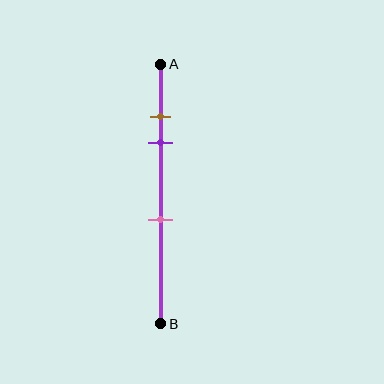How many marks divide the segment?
There are 3 marks dividing the segment.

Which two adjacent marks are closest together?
The brown and purple marks are the closest adjacent pair.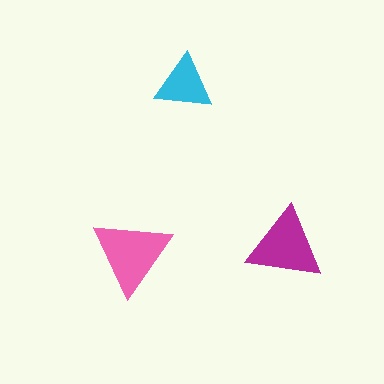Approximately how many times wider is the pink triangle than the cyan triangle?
About 1.5 times wider.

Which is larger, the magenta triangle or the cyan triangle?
The magenta one.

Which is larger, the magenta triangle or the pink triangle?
The pink one.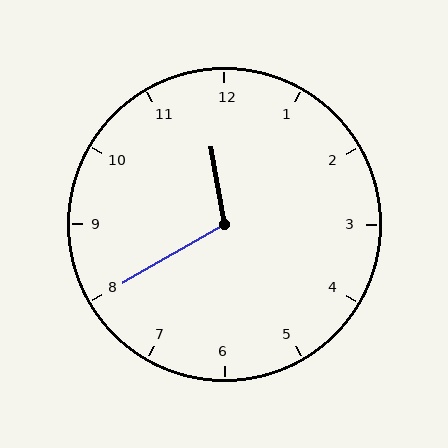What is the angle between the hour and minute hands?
Approximately 110 degrees.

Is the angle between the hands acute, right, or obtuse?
It is obtuse.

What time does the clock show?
11:40.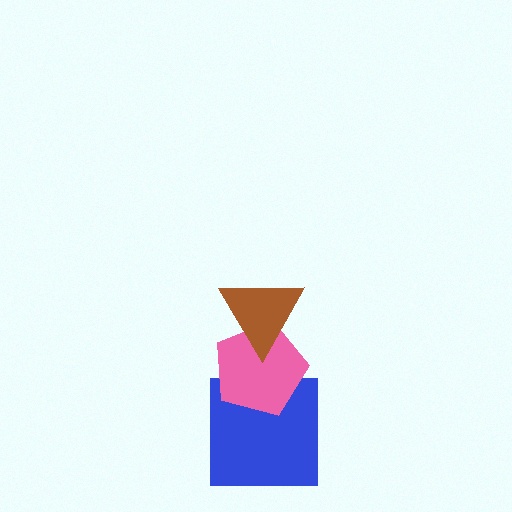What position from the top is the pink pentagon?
The pink pentagon is 2nd from the top.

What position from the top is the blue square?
The blue square is 3rd from the top.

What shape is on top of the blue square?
The pink pentagon is on top of the blue square.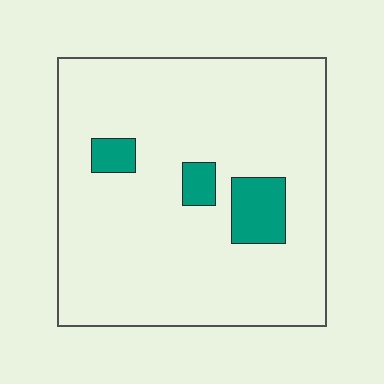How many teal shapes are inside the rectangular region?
3.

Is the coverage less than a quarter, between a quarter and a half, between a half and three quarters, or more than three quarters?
Less than a quarter.